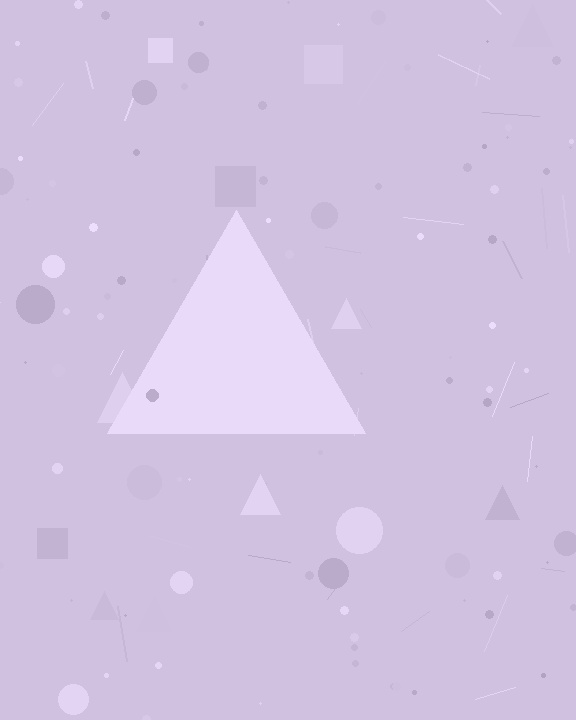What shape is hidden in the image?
A triangle is hidden in the image.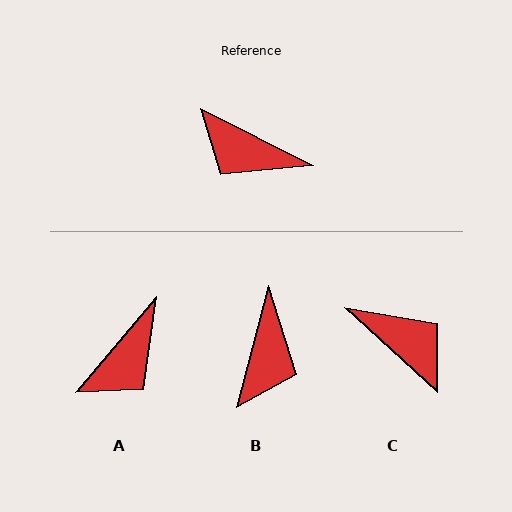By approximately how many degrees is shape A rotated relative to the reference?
Approximately 77 degrees counter-clockwise.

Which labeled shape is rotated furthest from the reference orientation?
C, about 164 degrees away.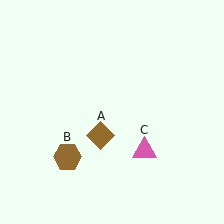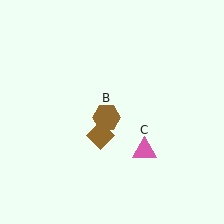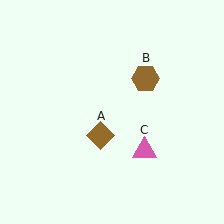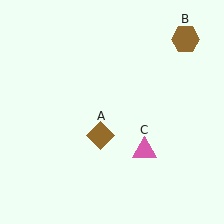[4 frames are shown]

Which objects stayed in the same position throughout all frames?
Brown diamond (object A) and pink triangle (object C) remained stationary.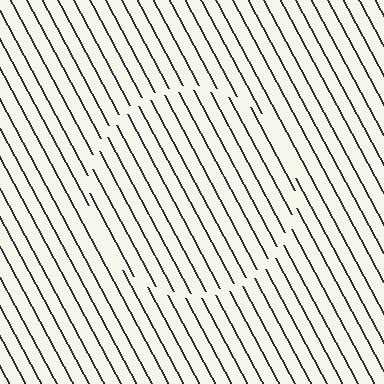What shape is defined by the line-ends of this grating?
An illusory circle. The interior of the shape contains the same grating, shifted by half a period — the contour is defined by the phase discontinuity where line-ends from the inner and outer gratings abut.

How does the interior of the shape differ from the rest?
The interior of the shape contains the same grating, shifted by half a period — the contour is defined by the phase discontinuity where line-ends from the inner and outer gratings abut.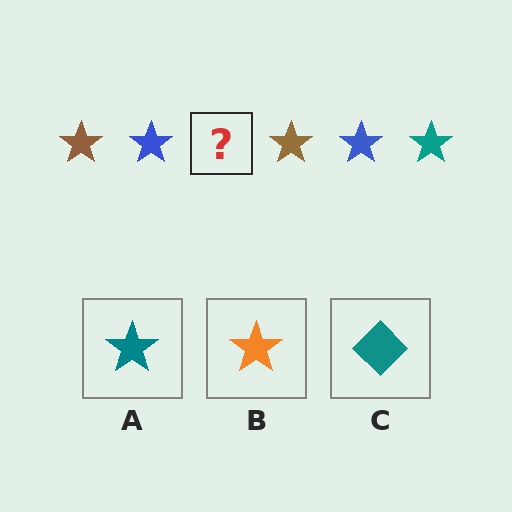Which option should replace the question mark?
Option A.